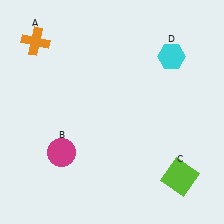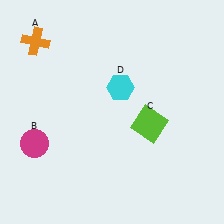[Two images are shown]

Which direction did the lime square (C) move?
The lime square (C) moved up.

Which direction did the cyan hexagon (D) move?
The cyan hexagon (D) moved left.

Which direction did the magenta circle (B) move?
The magenta circle (B) moved left.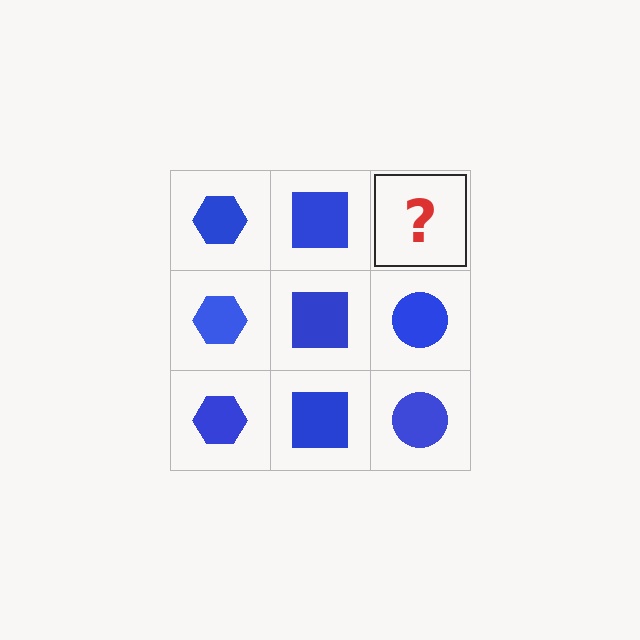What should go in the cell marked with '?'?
The missing cell should contain a blue circle.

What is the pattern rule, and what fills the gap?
The rule is that each column has a consistent shape. The gap should be filled with a blue circle.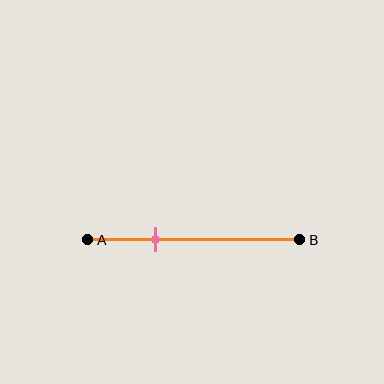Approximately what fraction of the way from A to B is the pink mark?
The pink mark is approximately 30% of the way from A to B.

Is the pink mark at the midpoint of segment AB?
No, the mark is at about 30% from A, not at the 50% midpoint.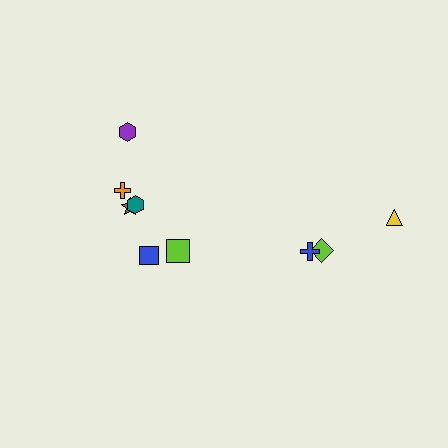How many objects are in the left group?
There are 6 objects.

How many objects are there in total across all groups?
There are 9 objects.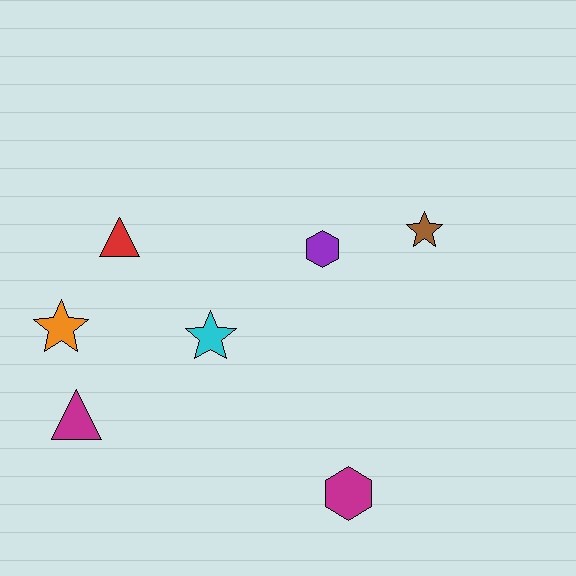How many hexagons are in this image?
There are 2 hexagons.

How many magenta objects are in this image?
There are 2 magenta objects.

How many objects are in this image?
There are 7 objects.